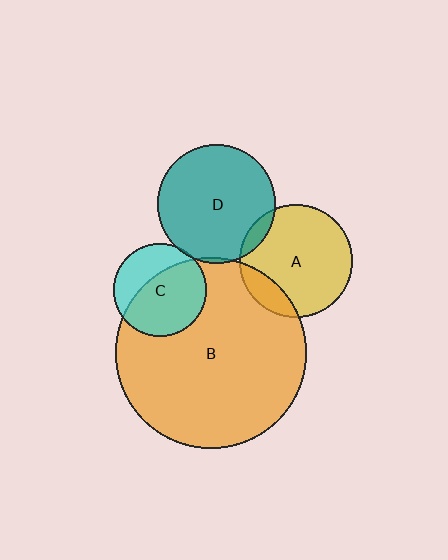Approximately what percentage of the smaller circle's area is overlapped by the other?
Approximately 5%.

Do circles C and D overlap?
Yes.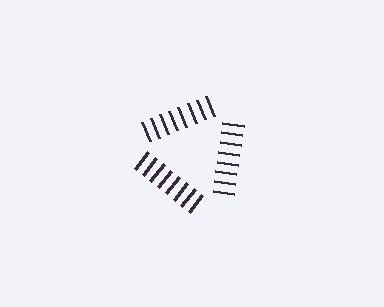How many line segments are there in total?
24 — 8 along each of the 3 edges.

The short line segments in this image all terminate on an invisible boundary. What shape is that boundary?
An illusory triangle — the line segments terminate on its edges but no continuous stroke is drawn.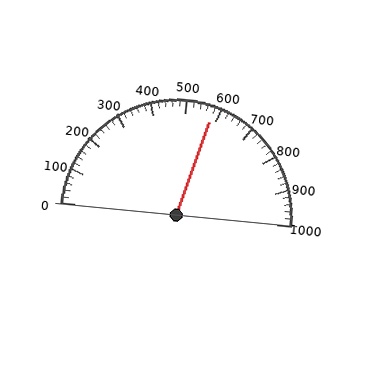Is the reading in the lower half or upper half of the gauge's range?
The reading is in the upper half of the range (0 to 1000).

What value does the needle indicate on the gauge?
The needle indicates approximately 580.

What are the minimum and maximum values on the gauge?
The gauge ranges from 0 to 1000.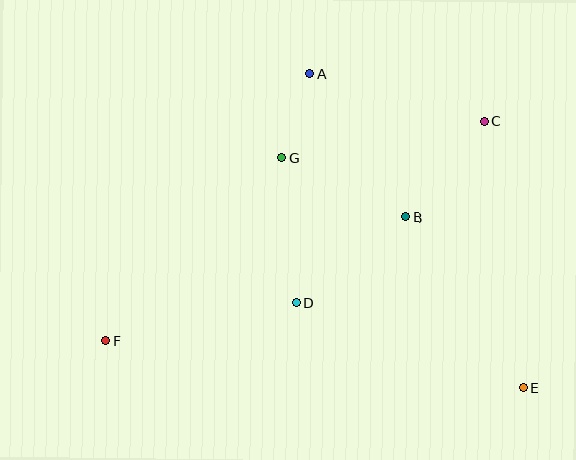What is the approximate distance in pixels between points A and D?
The distance between A and D is approximately 229 pixels.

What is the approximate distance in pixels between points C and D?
The distance between C and D is approximately 261 pixels.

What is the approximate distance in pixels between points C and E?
The distance between C and E is approximately 269 pixels.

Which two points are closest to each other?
Points A and G are closest to each other.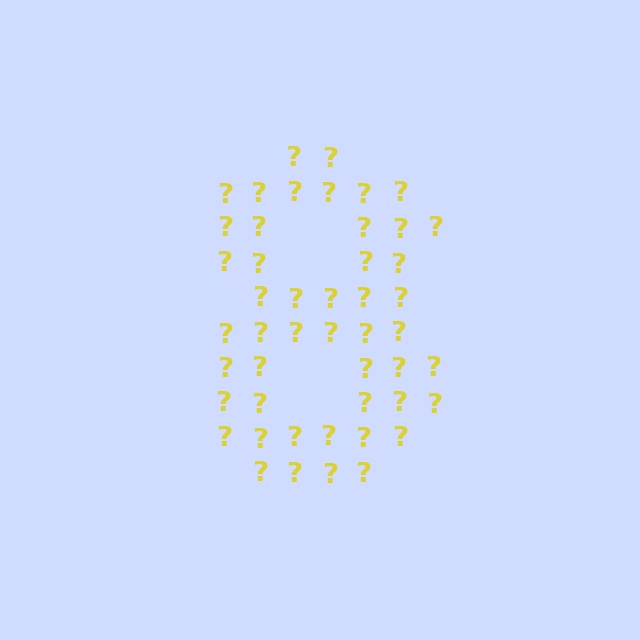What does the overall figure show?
The overall figure shows the digit 8.